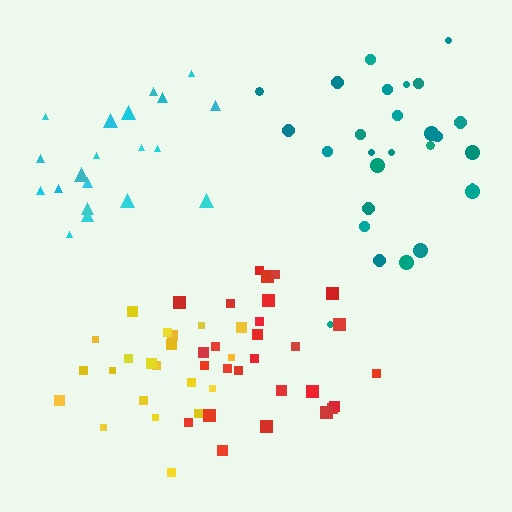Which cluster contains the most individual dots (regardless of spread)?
Teal (28).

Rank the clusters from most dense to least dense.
red, cyan, teal, yellow.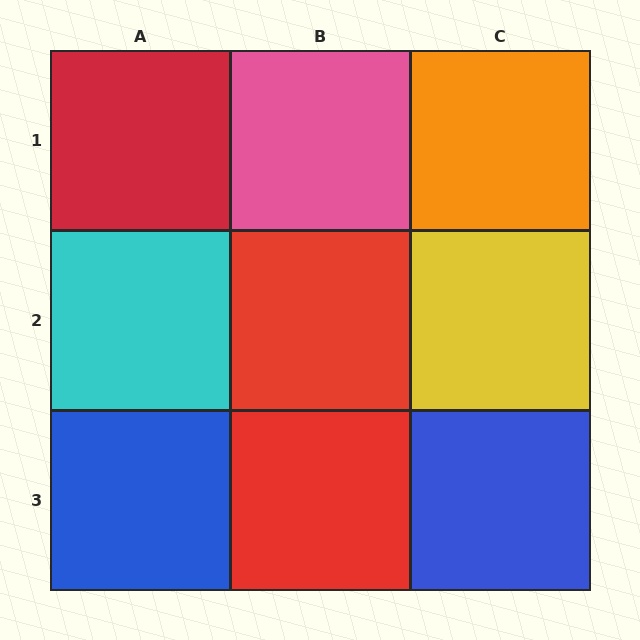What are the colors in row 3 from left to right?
Blue, red, blue.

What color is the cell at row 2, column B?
Red.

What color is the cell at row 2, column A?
Cyan.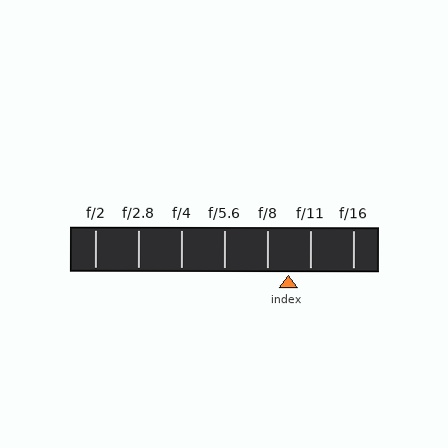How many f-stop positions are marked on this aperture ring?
There are 7 f-stop positions marked.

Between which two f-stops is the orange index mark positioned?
The index mark is between f/8 and f/11.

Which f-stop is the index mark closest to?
The index mark is closest to f/11.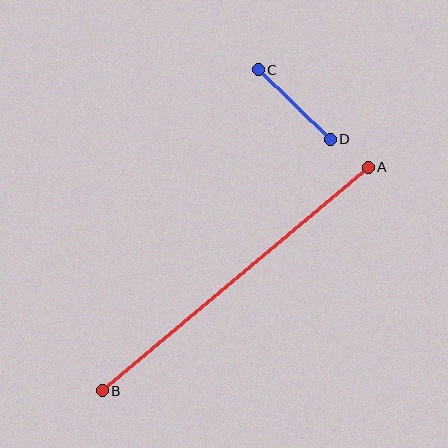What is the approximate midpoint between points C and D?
The midpoint is at approximately (294, 104) pixels.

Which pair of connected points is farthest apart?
Points A and B are farthest apart.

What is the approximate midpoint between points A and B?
The midpoint is at approximately (235, 279) pixels.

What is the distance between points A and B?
The distance is approximately 348 pixels.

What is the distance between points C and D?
The distance is approximately 100 pixels.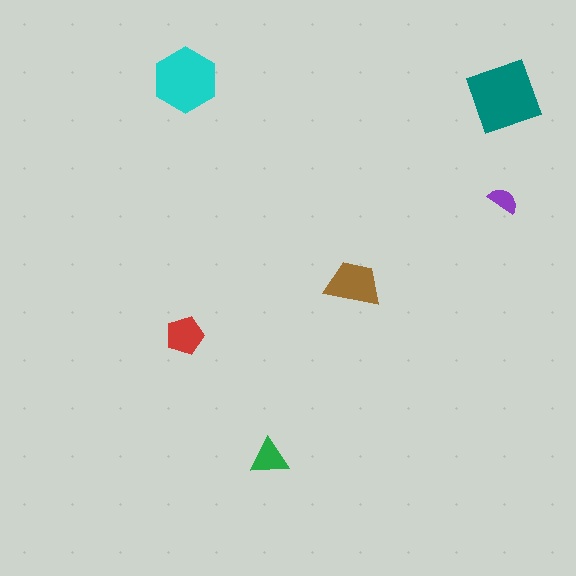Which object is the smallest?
The purple semicircle.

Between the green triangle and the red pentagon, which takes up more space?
The red pentagon.